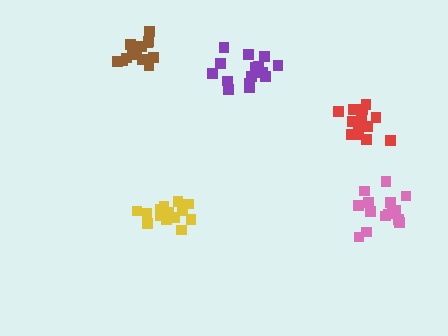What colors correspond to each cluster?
The clusters are colored: pink, purple, yellow, brown, red.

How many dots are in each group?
Group 1: 15 dots, Group 2: 15 dots, Group 3: 14 dots, Group 4: 13 dots, Group 5: 14 dots (71 total).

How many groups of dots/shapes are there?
There are 5 groups.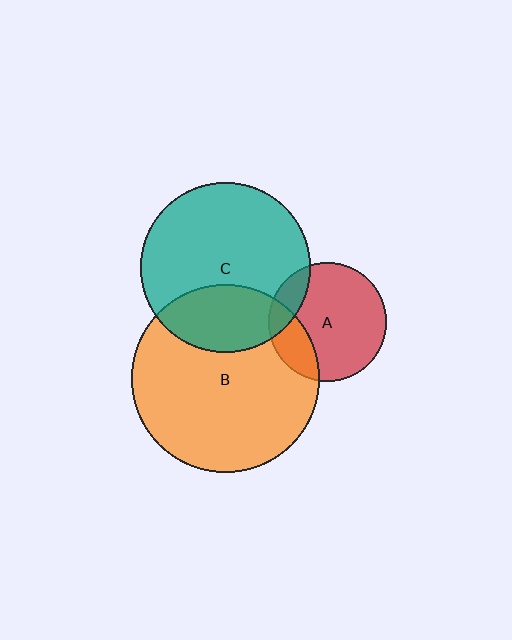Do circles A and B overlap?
Yes.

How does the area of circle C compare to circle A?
Approximately 2.1 times.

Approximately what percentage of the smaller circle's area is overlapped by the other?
Approximately 20%.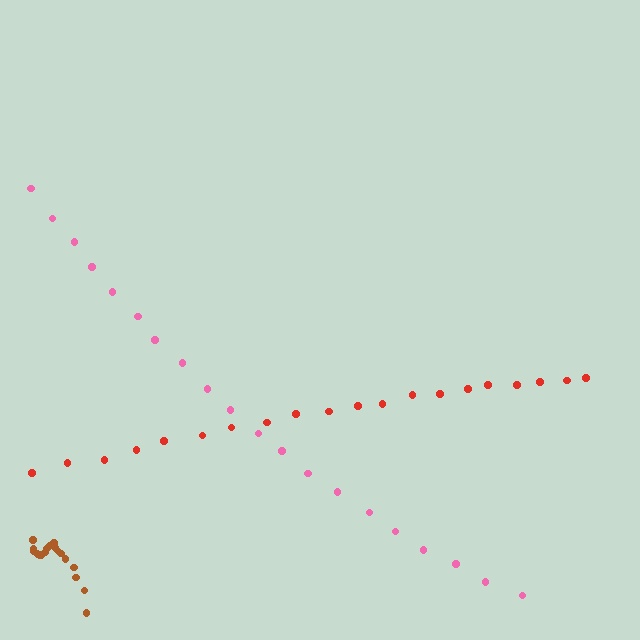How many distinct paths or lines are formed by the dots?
There are 3 distinct paths.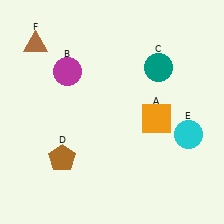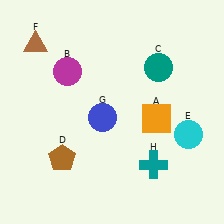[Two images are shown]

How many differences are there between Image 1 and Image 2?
There are 2 differences between the two images.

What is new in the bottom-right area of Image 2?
A teal cross (H) was added in the bottom-right area of Image 2.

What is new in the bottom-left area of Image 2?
A blue circle (G) was added in the bottom-left area of Image 2.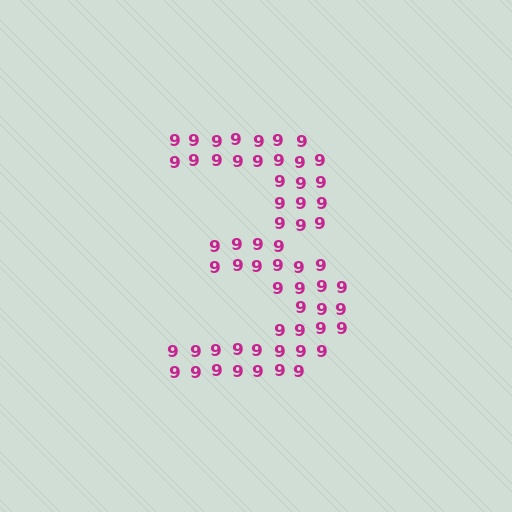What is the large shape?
The large shape is the digit 3.